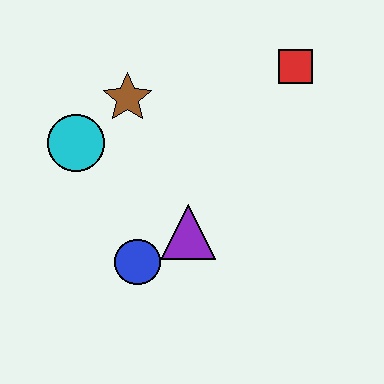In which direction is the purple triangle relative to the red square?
The purple triangle is below the red square.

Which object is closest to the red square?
The brown star is closest to the red square.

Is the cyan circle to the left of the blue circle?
Yes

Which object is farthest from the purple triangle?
The red square is farthest from the purple triangle.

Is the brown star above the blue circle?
Yes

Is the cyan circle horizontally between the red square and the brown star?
No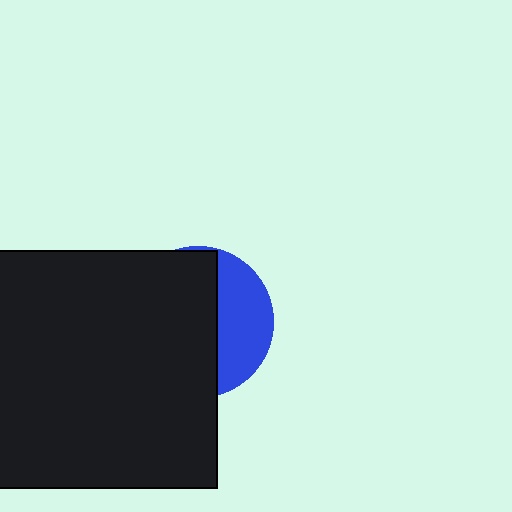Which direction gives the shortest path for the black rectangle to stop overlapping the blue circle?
Moving left gives the shortest separation.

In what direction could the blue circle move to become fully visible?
The blue circle could move right. That would shift it out from behind the black rectangle entirely.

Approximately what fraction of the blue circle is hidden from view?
Roughly 66% of the blue circle is hidden behind the black rectangle.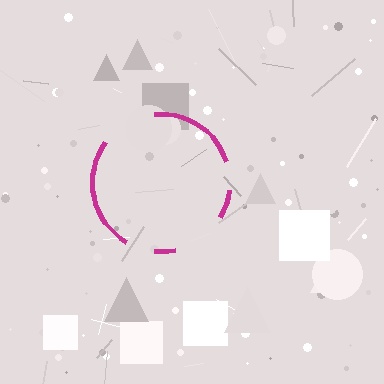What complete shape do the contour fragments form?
The contour fragments form a circle.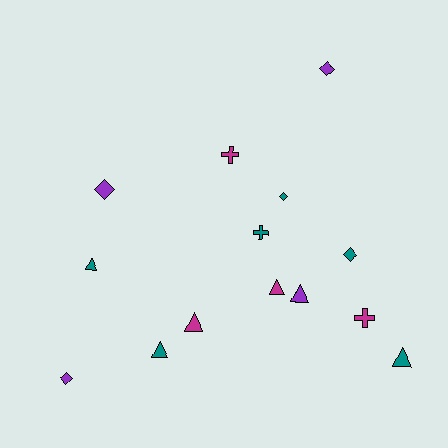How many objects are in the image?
There are 14 objects.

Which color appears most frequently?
Teal, with 6 objects.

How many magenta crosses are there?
There are 2 magenta crosses.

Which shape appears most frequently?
Triangle, with 6 objects.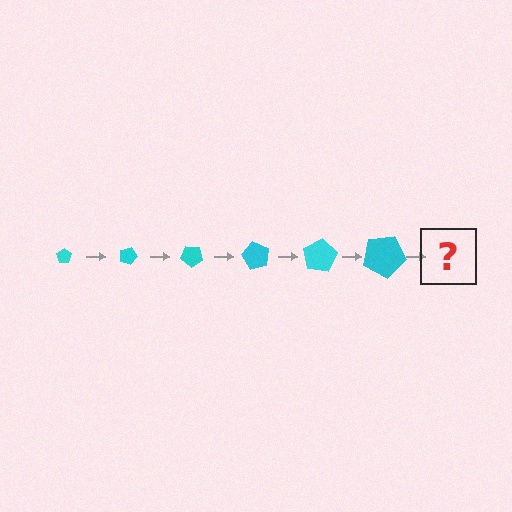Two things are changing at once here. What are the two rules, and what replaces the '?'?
The two rules are that the pentagon grows larger each step and it rotates 20 degrees each step. The '?' should be a pentagon, larger than the previous one and rotated 120 degrees from the start.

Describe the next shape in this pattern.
It should be a pentagon, larger than the previous one and rotated 120 degrees from the start.